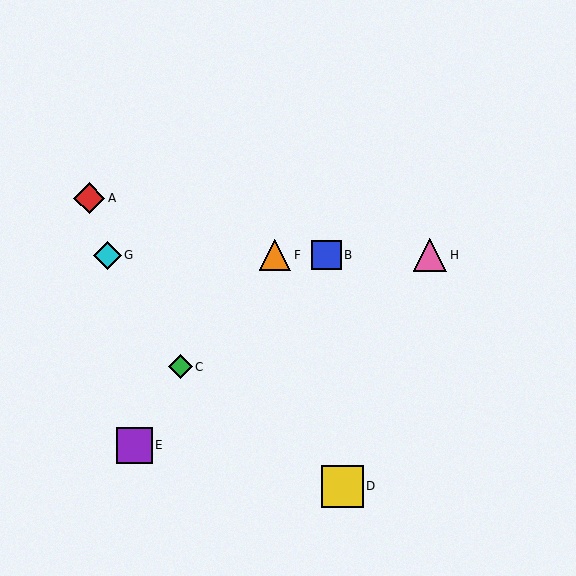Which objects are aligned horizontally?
Objects B, F, G, H are aligned horizontally.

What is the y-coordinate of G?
Object G is at y≈255.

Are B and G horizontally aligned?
Yes, both are at y≈255.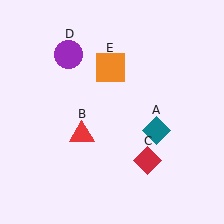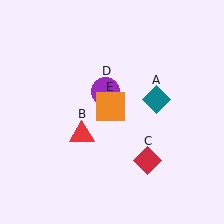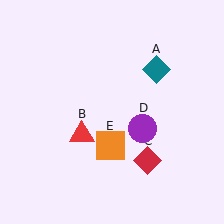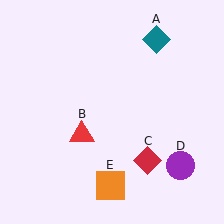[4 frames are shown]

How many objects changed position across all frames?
3 objects changed position: teal diamond (object A), purple circle (object D), orange square (object E).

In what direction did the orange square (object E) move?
The orange square (object E) moved down.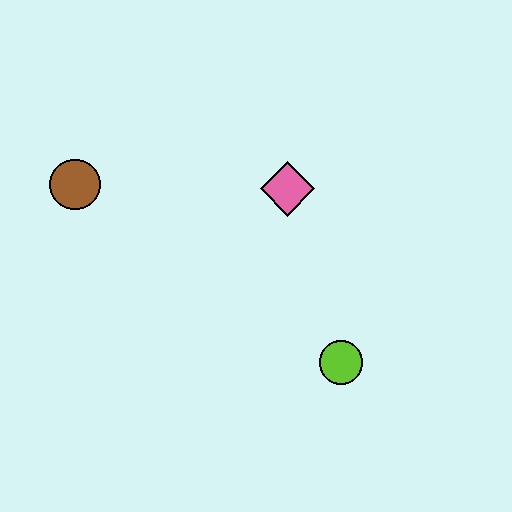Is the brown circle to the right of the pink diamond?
No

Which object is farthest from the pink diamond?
The brown circle is farthest from the pink diamond.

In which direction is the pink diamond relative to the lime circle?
The pink diamond is above the lime circle.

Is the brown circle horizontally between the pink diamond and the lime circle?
No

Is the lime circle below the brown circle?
Yes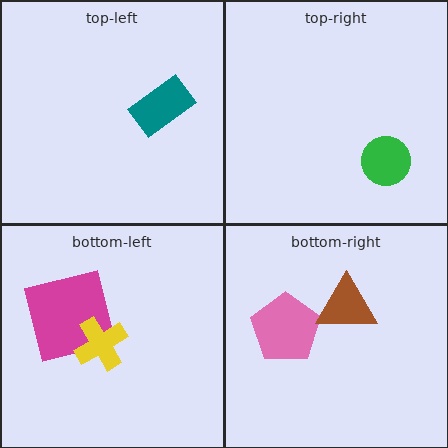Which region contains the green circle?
The top-right region.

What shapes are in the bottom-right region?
The pink pentagon, the brown triangle.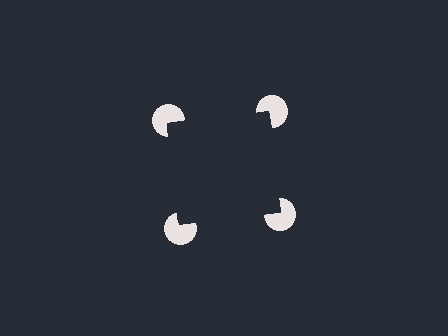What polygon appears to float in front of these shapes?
An illusory square — its edges are inferred from the aligned wedge cuts in the pac-man discs, not physically drawn.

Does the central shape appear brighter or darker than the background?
It typically appears slightly darker than the background, even though no actual brightness change is drawn.